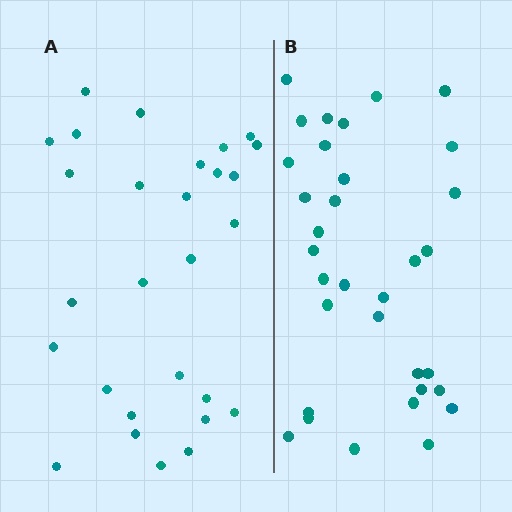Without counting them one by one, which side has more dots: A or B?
Region B (the right region) has more dots.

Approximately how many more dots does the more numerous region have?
Region B has about 5 more dots than region A.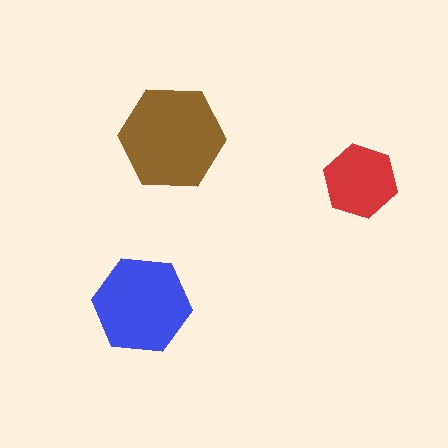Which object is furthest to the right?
The red hexagon is rightmost.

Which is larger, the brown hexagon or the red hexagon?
The brown one.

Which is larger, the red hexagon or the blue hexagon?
The blue one.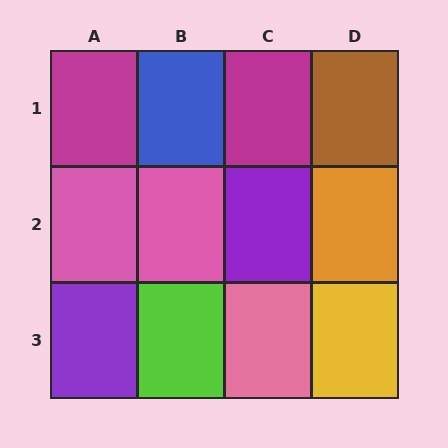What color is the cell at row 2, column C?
Purple.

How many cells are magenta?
2 cells are magenta.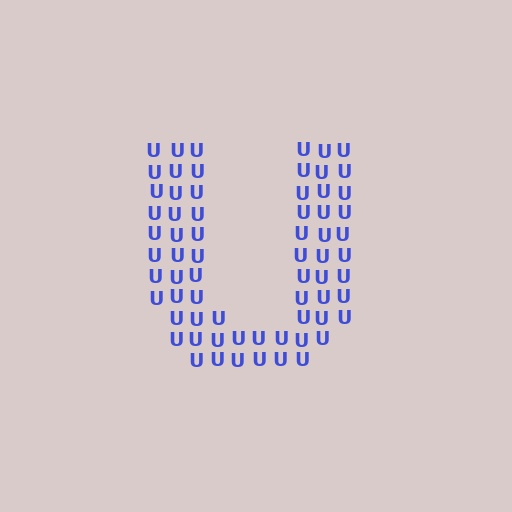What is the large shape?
The large shape is the letter U.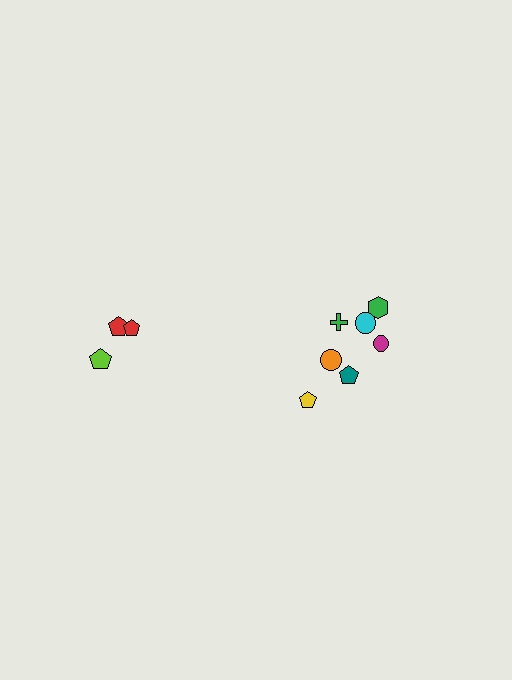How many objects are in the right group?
There are 7 objects.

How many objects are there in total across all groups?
There are 10 objects.